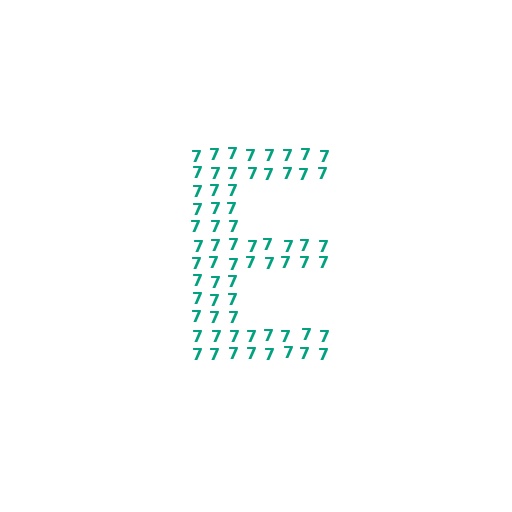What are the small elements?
The small elements are digit 7's.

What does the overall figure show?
The overall figure shows the letter E.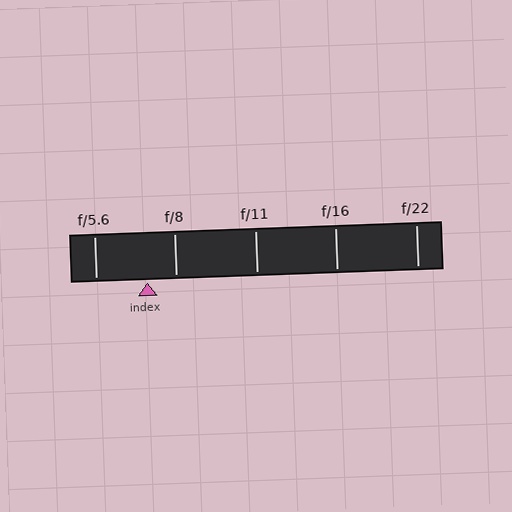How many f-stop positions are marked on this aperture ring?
There are 5 f-stop positions marked.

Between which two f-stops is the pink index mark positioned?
The index mark is between f/5.6 and f/8.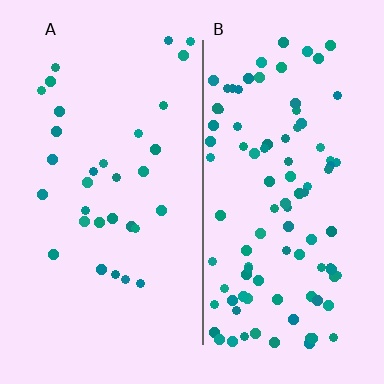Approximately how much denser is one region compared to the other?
Approximately 3.1× — region B over region A.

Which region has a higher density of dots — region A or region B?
B (the right).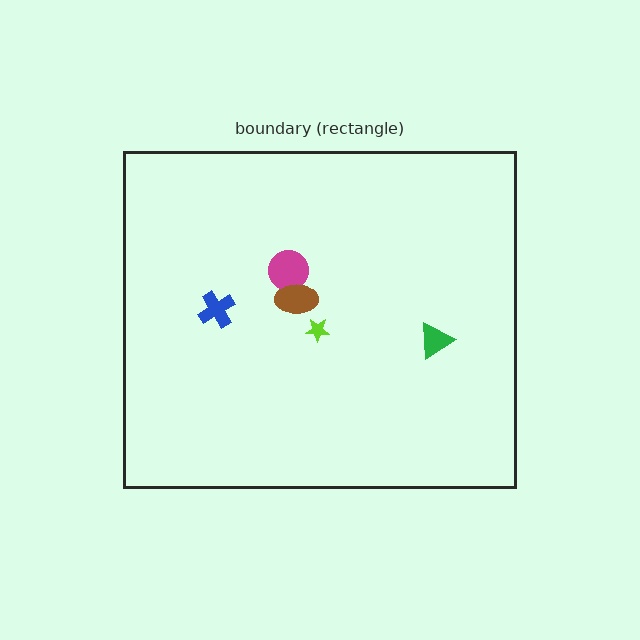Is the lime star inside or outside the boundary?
Inside.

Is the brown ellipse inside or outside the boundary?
Inside.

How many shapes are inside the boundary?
5 inside, 0 outside.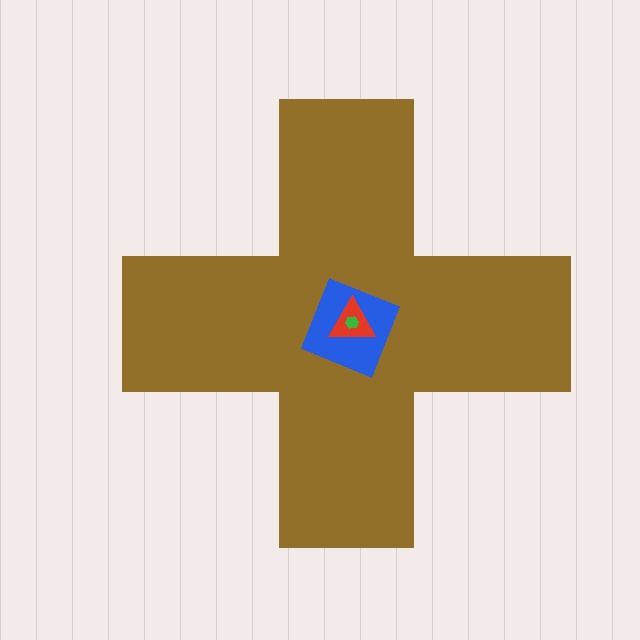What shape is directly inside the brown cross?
The blue diamond.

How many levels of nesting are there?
4.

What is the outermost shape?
The brown cross.